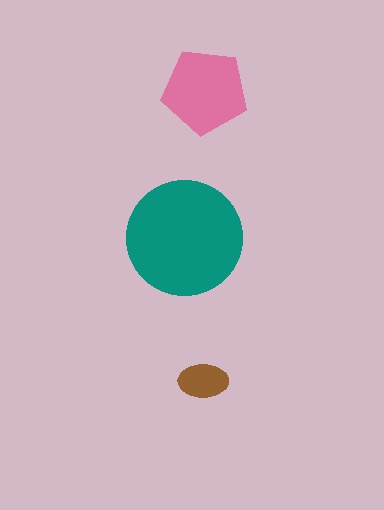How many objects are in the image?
There are 3 objects in the image.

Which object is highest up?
The pink pentagon is topmost.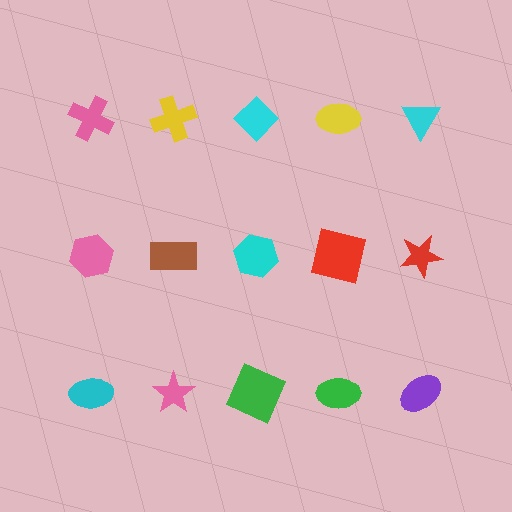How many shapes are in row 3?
5 shapes.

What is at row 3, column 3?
A green square.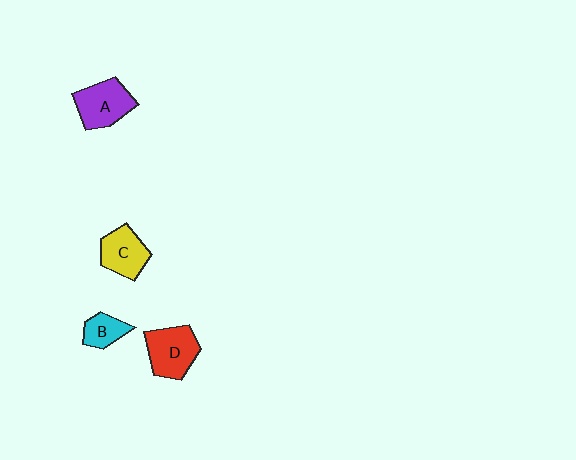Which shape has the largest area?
Shape D (red).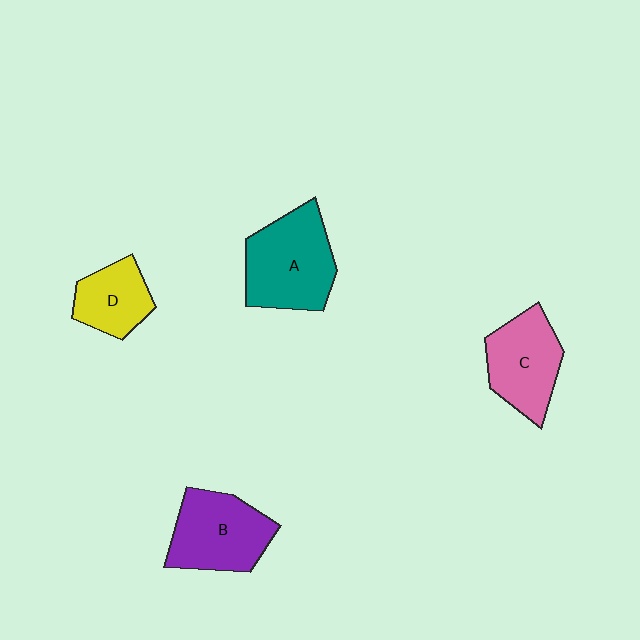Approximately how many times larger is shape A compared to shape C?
Approximately 1.2 times.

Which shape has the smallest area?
Shape D (yellow).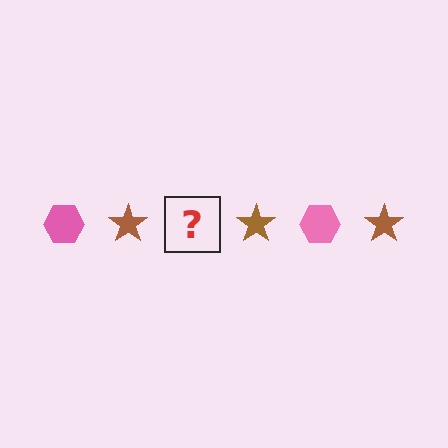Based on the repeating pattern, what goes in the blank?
The blank should be a pink hexagon.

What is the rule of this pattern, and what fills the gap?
The rule is that the pattern alternates between pink hexagon and brown star. The gap should be filled with a pink hexagon.